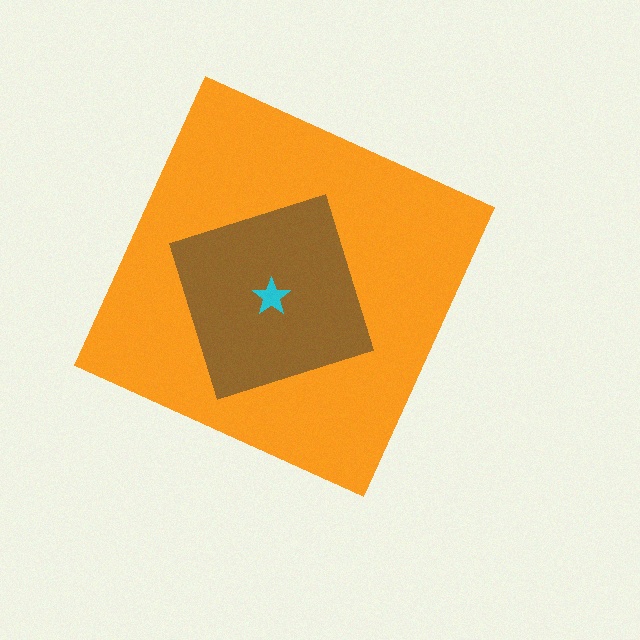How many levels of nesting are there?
3.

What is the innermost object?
The cyan star.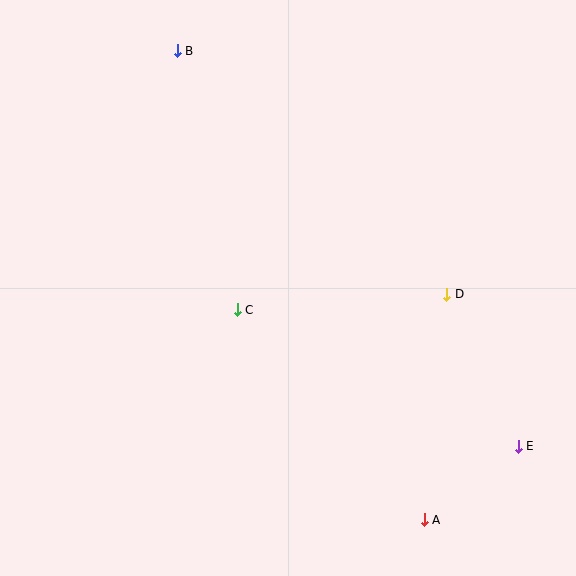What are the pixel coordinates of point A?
Point A is at (424, 520).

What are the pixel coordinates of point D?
Point D is at (447, 294).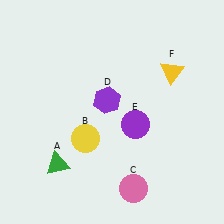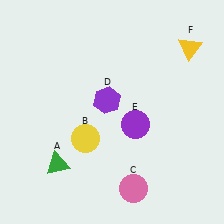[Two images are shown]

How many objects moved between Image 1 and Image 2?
1 object moved between the two images.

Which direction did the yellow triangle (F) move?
The yellow triangle (F) moved up.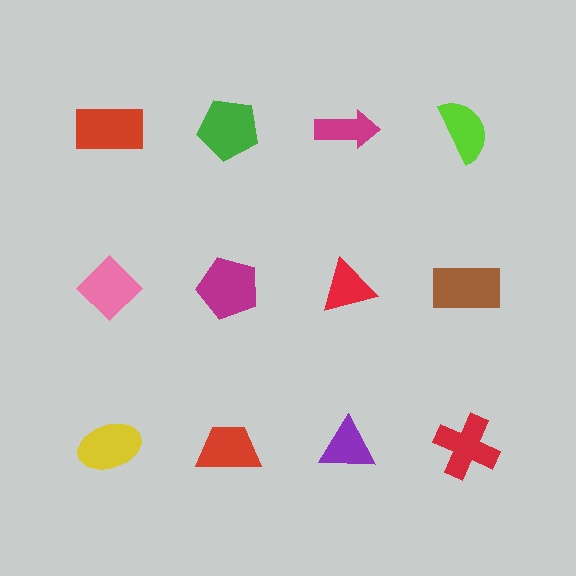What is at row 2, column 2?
A magenta pentagon.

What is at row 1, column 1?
A red rectangle.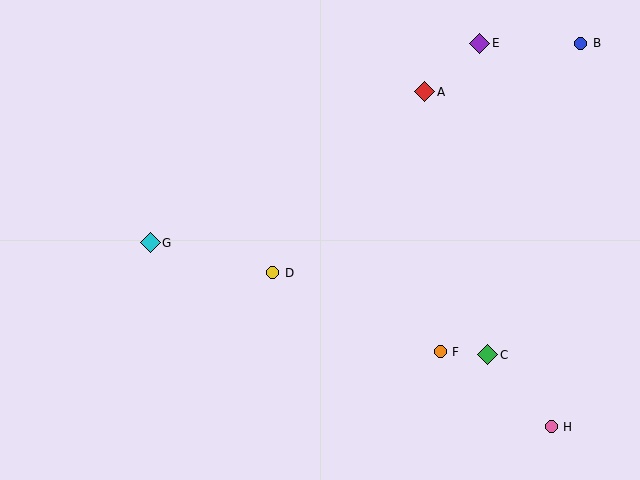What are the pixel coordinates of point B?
Point B is at (581, 43).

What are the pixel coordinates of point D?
Point D is at (273, 273).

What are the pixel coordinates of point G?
Point G is at (150, 243).